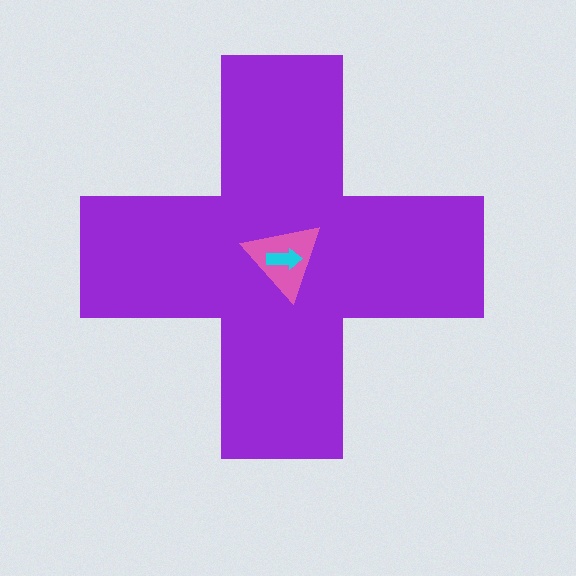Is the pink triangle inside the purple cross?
Yes.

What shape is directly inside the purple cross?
The pink triangle.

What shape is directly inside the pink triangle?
The cyan arrow.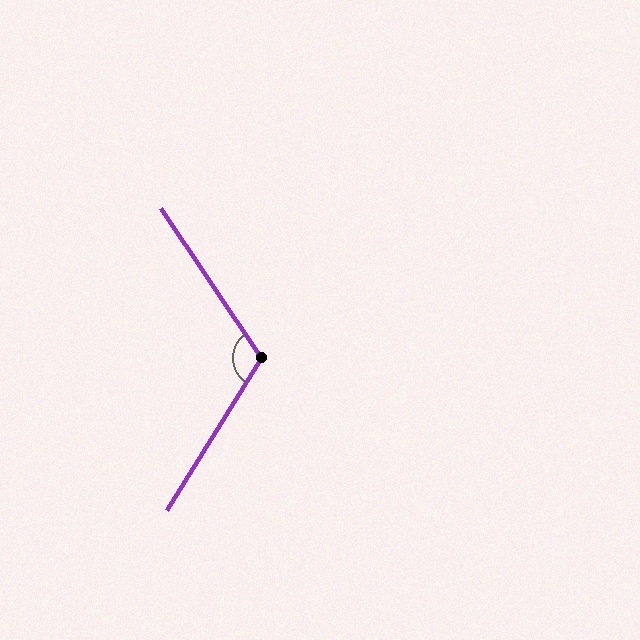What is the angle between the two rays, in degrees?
Approximately 114 degrees.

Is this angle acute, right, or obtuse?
It is obtuse.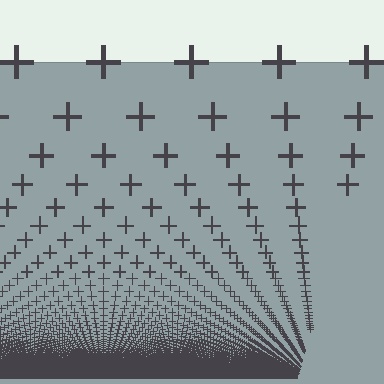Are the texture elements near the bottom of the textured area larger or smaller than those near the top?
Smaller. The gradient is inverted — elements near the bottom are smaller and denser.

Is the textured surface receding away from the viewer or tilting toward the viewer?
The surface appears to tilt toward the viewer. Texture elements get larger and sparser toward the top.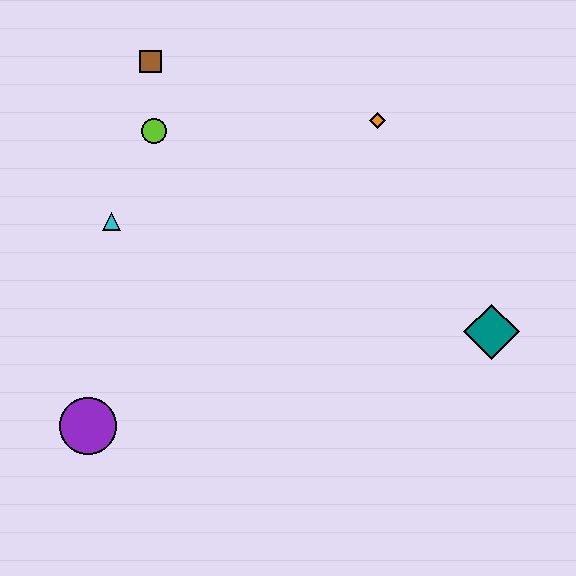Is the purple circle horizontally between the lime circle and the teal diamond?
No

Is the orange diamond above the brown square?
No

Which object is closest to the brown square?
The lime circle is closest to the brown square.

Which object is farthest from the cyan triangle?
The teal diamond is farthest from the cyan triangle.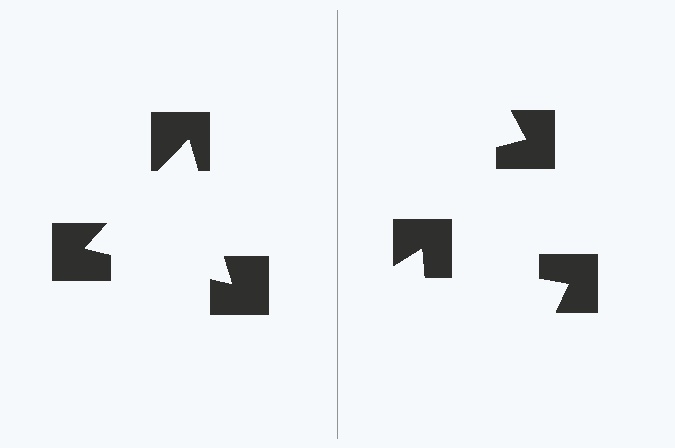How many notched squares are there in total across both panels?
6 — 3 on each side.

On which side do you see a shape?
An illusory triangle appears on the left side. On the right side the wedge cuts are rotated, so no coherent shape forms.